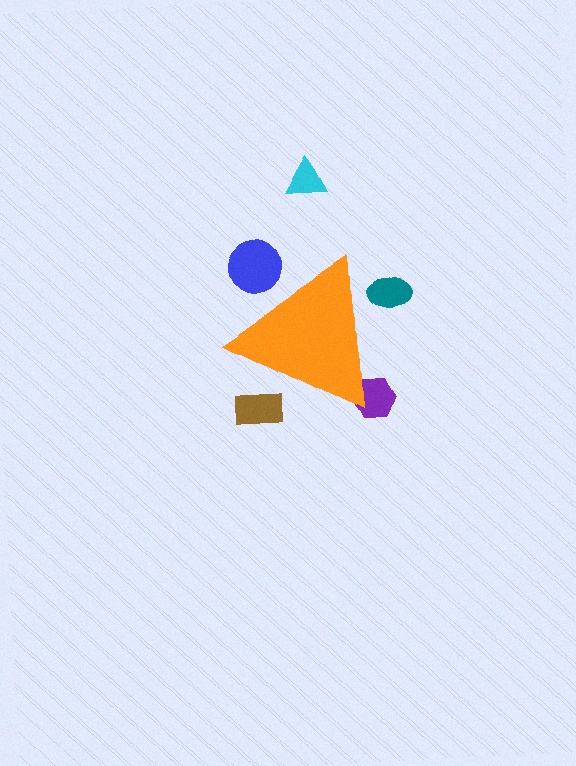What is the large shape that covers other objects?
An orange triangle.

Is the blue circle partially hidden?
Yes, the blue circle is partially hidden behind the orange triangle.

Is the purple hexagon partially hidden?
Yes, the purple hexagon is partially hidden behind the orange triangle.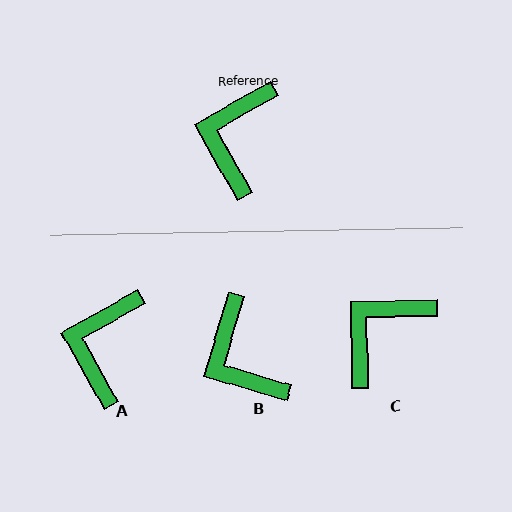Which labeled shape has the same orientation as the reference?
A.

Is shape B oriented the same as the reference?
No, it is off by about 44 degrees.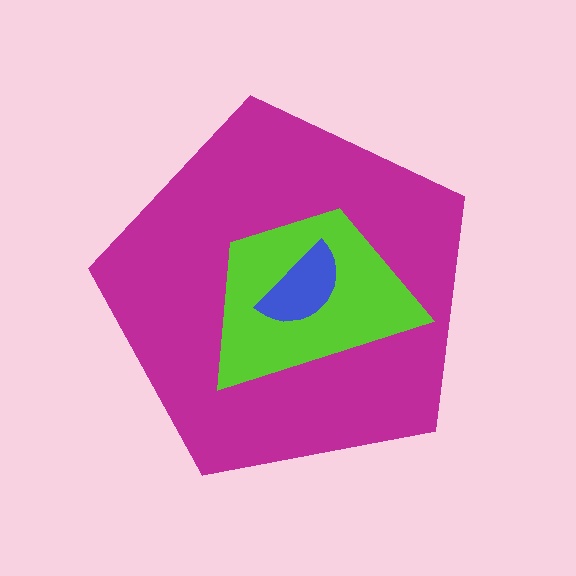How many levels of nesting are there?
3.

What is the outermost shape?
The magenta pentagon.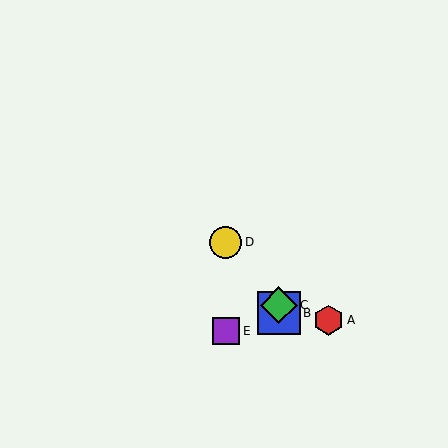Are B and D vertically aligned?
No, B is at x≈279 and D is at x≈226.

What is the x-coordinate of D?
Object D is at x≈226.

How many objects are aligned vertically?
2 objects (B, C) are aligned vertically.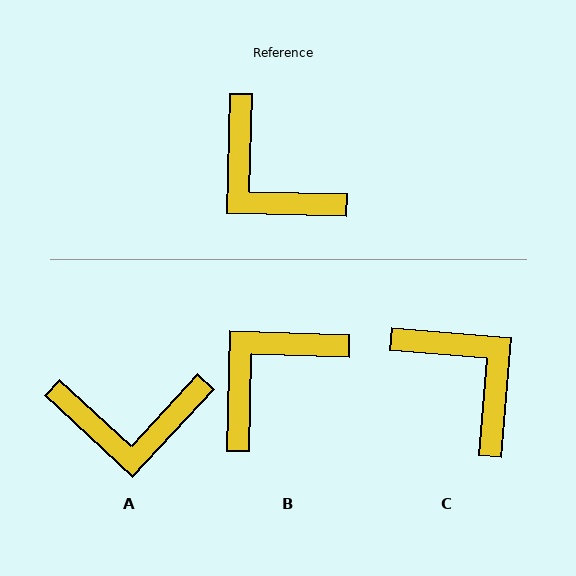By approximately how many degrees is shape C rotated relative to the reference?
Approximately 177 degrees counter-clockwise.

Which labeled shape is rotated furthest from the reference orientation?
C, about 177 degrees away.